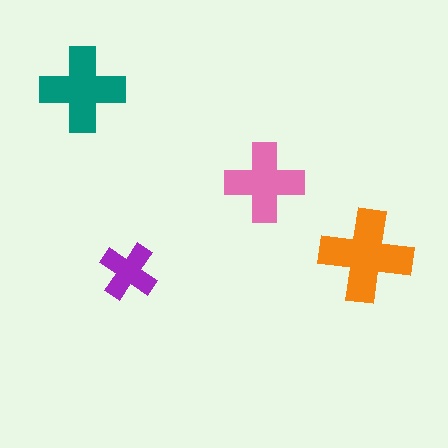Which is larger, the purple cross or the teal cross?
The teal one.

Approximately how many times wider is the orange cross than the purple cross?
About 1.5 times wider.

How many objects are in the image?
There are 4 objects in the image.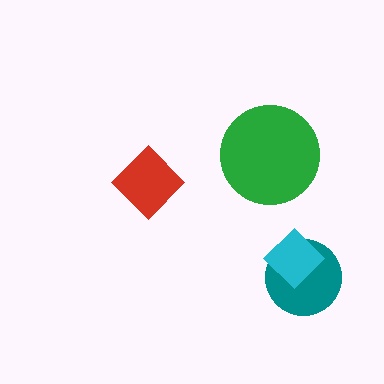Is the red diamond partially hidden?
No, no other shape covers it.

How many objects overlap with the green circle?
0 objects overlap with the green circle.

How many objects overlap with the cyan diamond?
1 object overlaps with the cyan diamond.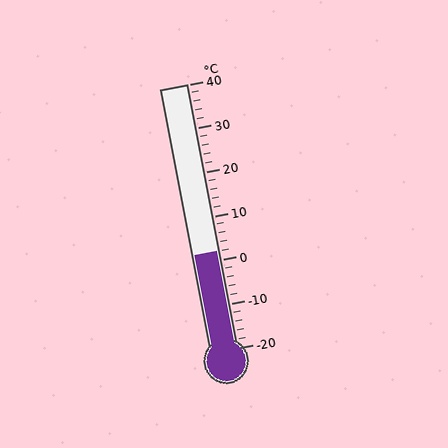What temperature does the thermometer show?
The thermometer shows approximately 2°C.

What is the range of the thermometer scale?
The thermometer scale ranges from -20°C to 40°C.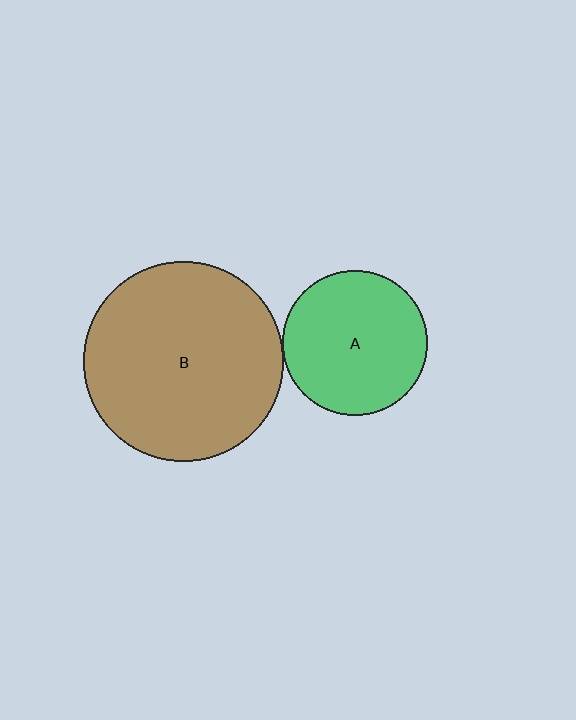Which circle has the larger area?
Circle B (brown).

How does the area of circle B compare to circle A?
Approximately 1.9 times.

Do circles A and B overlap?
Yes.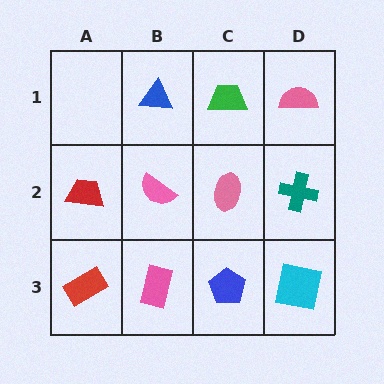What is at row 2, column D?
A teal cross.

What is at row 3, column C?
A blue pentagon.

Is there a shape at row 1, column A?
No, that cell is empty.